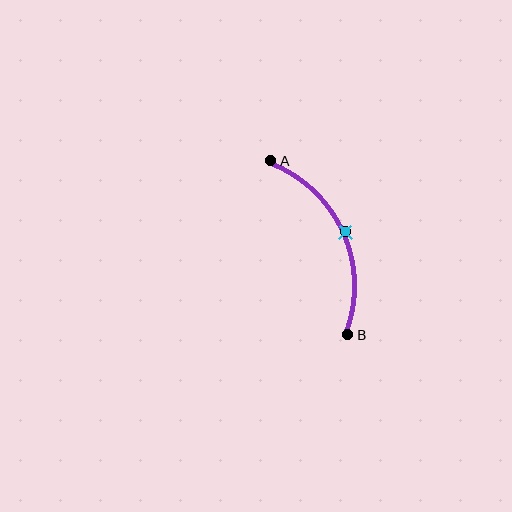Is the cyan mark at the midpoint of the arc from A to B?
Yes. The cyan mark lies on the arc at equal arc-length from both A and B — it is the arc midpoint.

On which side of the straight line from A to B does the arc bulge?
The arc bulges to the right of the straight line connecting A and B.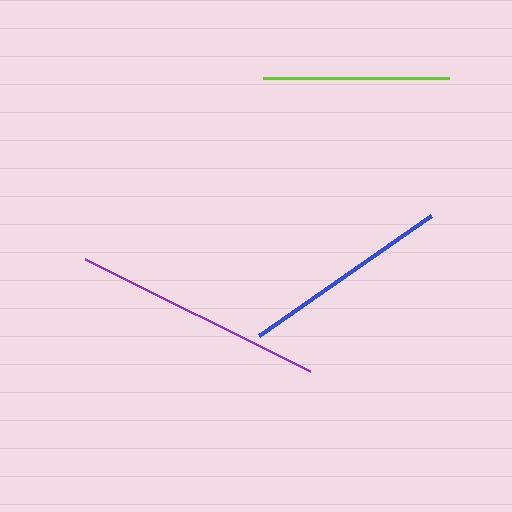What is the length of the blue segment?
The blue segment is approximately 210 pixels long.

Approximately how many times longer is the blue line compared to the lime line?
The blue line is approximately 1.1 times the length of the lime line.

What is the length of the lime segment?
The lime segment is approximately 186 pixels long.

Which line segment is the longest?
The purple line is the longest at approximately 252 pixels.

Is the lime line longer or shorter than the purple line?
The purple line is longer than the lime line.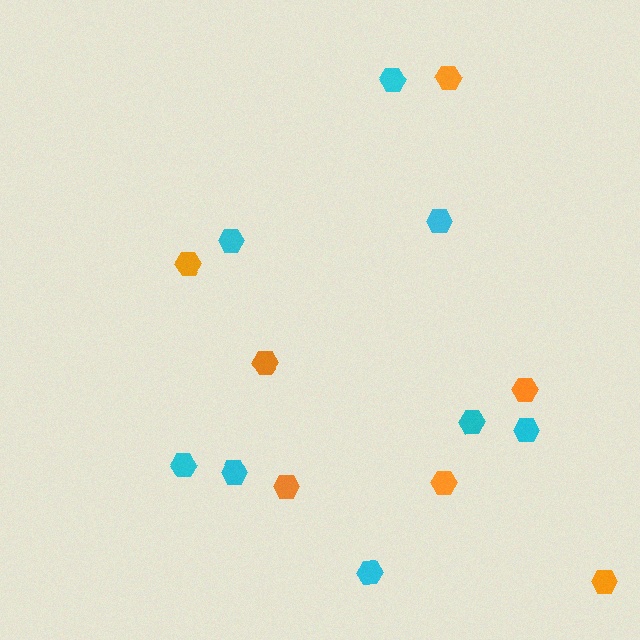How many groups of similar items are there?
There are 2 groups: one group of cyan hexagons (8) and one group of orange hexagons (7).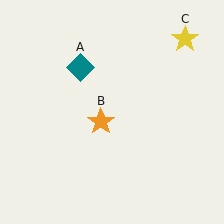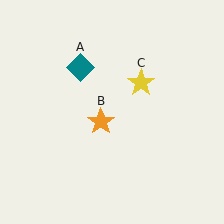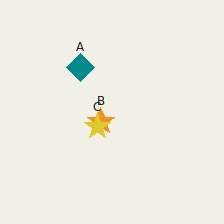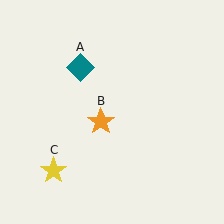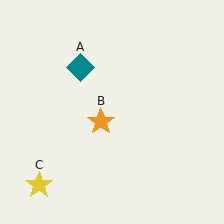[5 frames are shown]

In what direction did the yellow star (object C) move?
The yellow star (object C) moved down and to the left.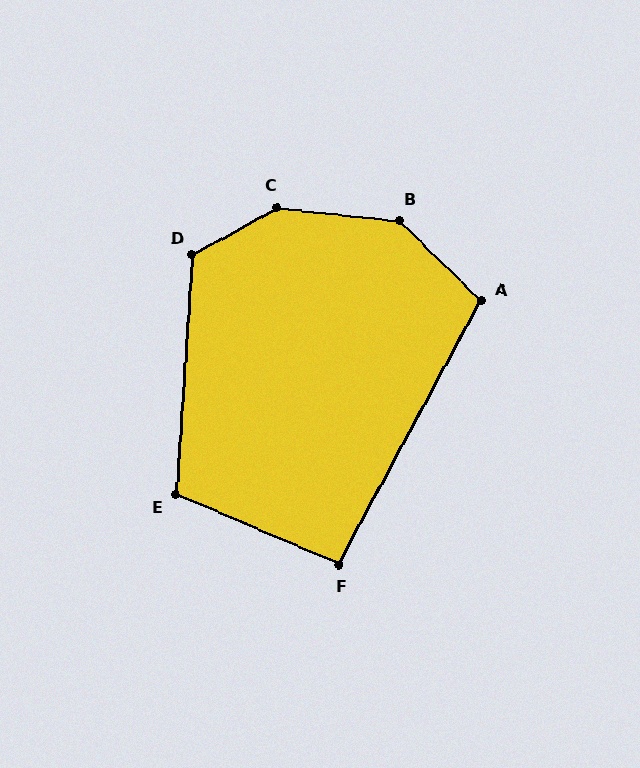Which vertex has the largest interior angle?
C, at approximately 145 degrees.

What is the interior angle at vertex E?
Approximately 109 degrees (obtuse).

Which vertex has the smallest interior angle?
F, at approximately 95 degrees.